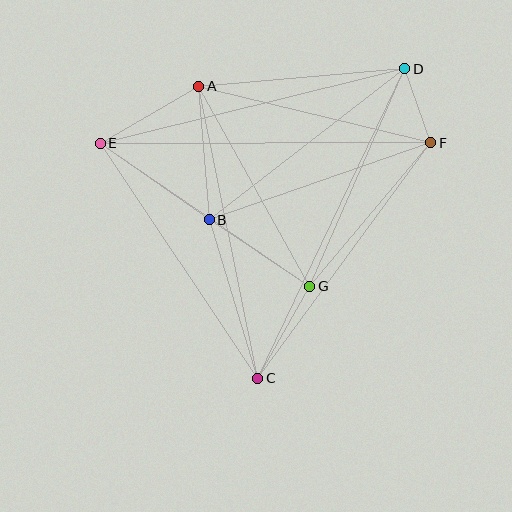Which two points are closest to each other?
Points D and F are closest to each other.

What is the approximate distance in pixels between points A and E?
The distance between A and E is approximately 114 pixels.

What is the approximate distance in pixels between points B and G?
The distance between B and G is approximately 120 pixels.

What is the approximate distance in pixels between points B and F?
The distance between B and F is approximately 235 pixels.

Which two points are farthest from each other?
Points C and D are farthest from each other.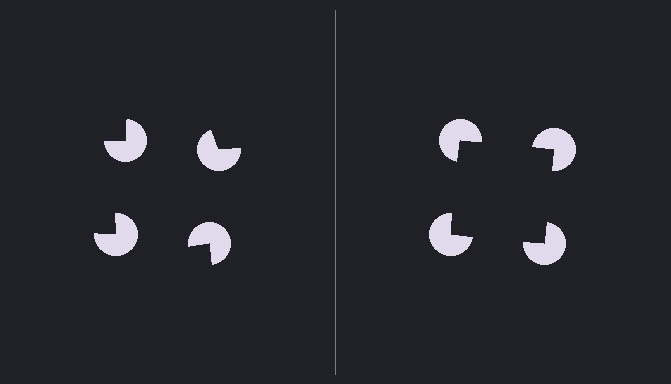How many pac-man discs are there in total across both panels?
8 — 4 on each side.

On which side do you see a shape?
An illusory square appears on the right side. On the left side the wedge cuts are rotated, so no coherent shape forms.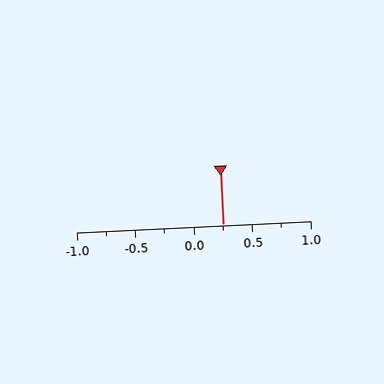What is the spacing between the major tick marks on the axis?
The major ticks are spaced 0.5 apart.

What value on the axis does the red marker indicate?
The marker indicates approximately 0.25.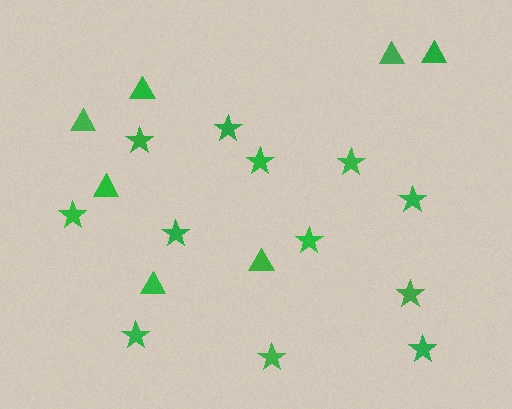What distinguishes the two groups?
There are 2 groups: one group of triangles (7) and one group of stars (12).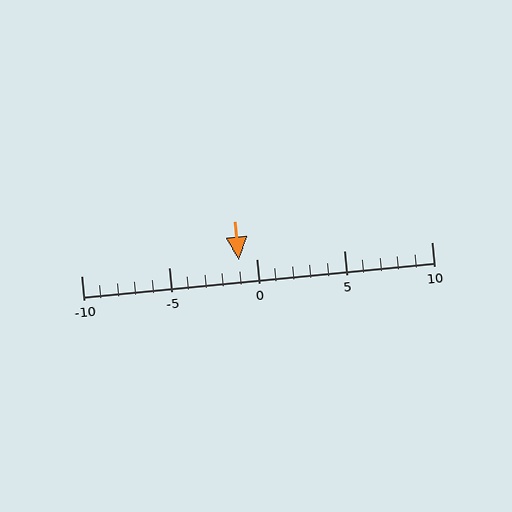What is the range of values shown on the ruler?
The ruler shows values from -10 to 10.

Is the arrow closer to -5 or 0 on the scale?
The arrow is closer to 0.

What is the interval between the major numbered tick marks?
The major tick marks are spaced 5 units apart.